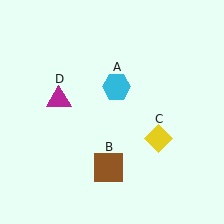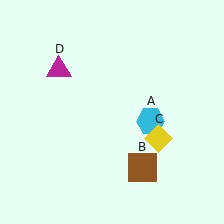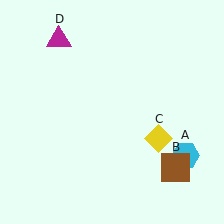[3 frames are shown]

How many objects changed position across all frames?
3 objects changed position: cyan hexagon (object A), brown square (object B), magenta triangle (object D).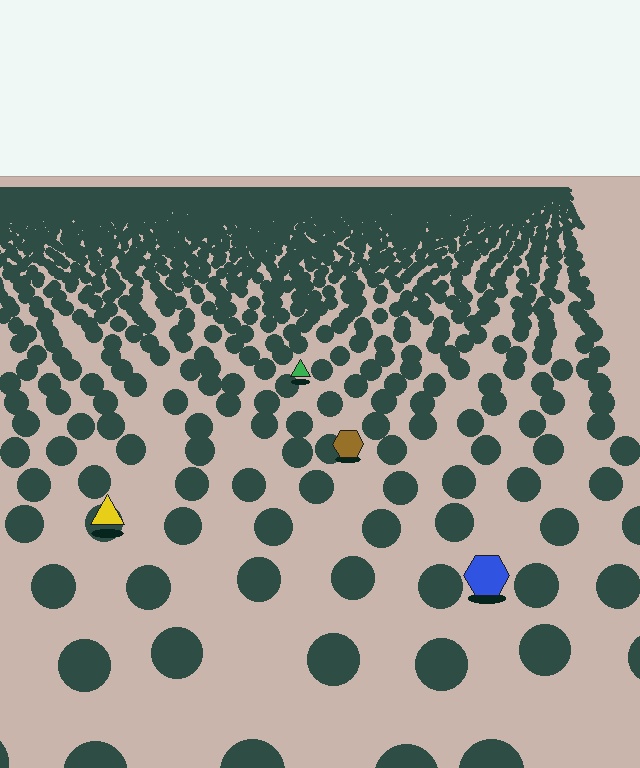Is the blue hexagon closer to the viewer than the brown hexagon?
Yes. The blue hexagon is closer — you can tell from the texture gradient: the ground texture is coarser near it.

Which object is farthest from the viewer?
The green triangle is farthest from the viewer. It appears smaller and the ground texture around it is denser.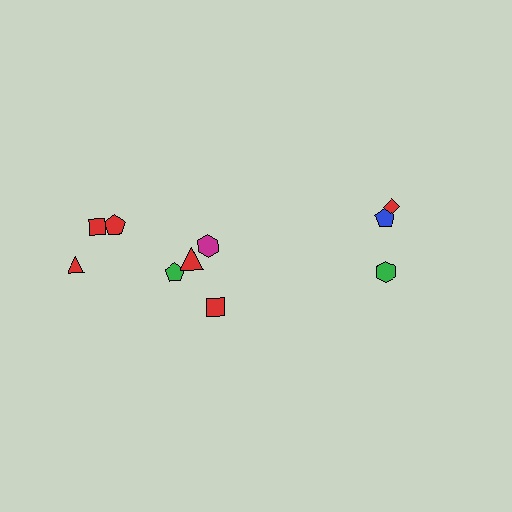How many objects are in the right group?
There are 3 objects.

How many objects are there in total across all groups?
There are 10 objects.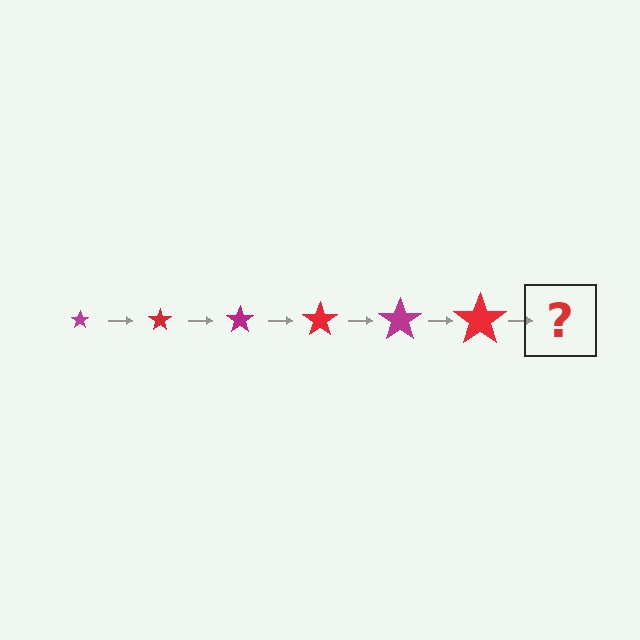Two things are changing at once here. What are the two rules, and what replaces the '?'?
The two rules are that the star grows larger each step and the color cycles through magenta and red. The '?' should be a magenta star, larger than the previous one.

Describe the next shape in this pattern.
It should be a magenta star, larger than the previous one.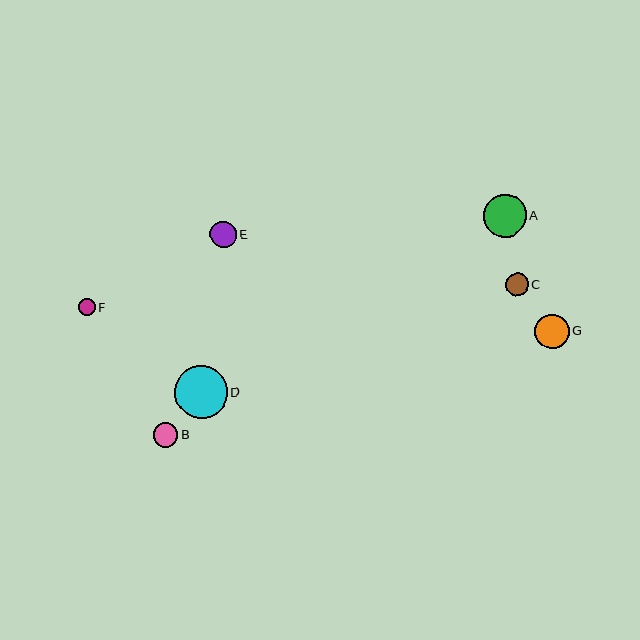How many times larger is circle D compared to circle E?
Circle D is approximately 2.0 times the size of circle E.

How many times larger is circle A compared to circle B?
Circle A is approximately 1.7 times the size of circle B.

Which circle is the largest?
Circle D is the largest with a size of approximately 53 pixels.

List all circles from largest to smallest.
From largest to smallest: D, A, G, E, B, C, F.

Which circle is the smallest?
Circle F is the smallest with a size of approximately 17 pixels.